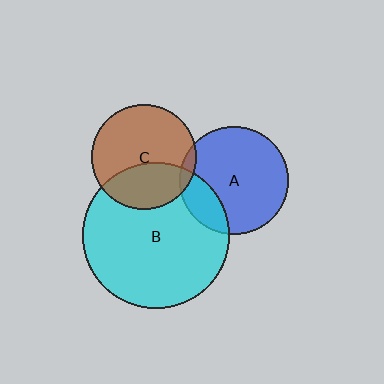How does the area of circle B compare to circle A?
Approximately 1.8 times.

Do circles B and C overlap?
Yes.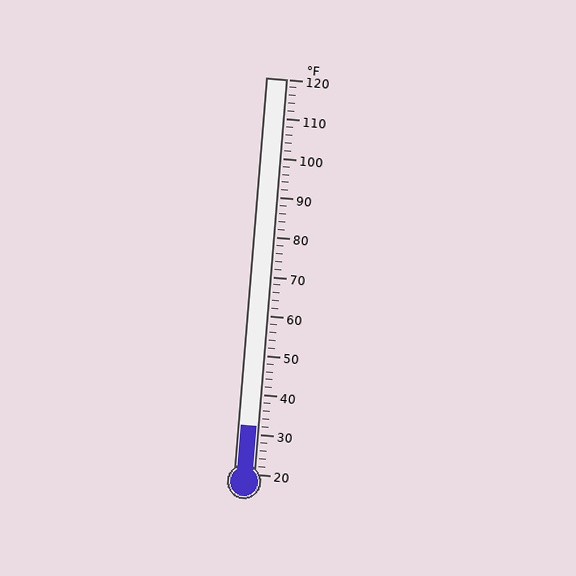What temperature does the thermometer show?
The thermometer shows approximately 32°F.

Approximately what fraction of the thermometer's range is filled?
The thermometer is filled to approximately 10% of its range.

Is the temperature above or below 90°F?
The temperature is below 90°F.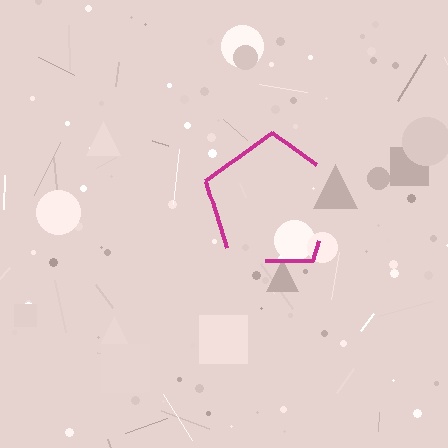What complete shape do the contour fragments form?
The contour fragments form a pentagon.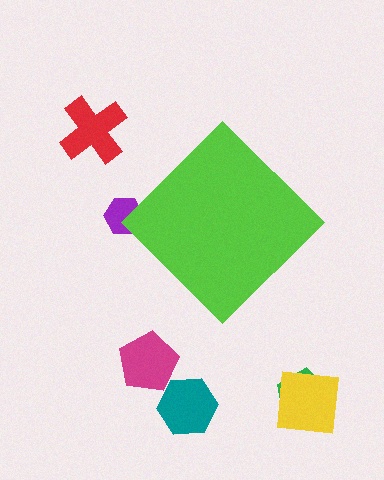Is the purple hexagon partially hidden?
Yes, the purple hexagon is partially hidden behind the lime diamond.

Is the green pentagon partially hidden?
No, the green pentagon is fully visible.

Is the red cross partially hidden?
No, the red cross is fully visible.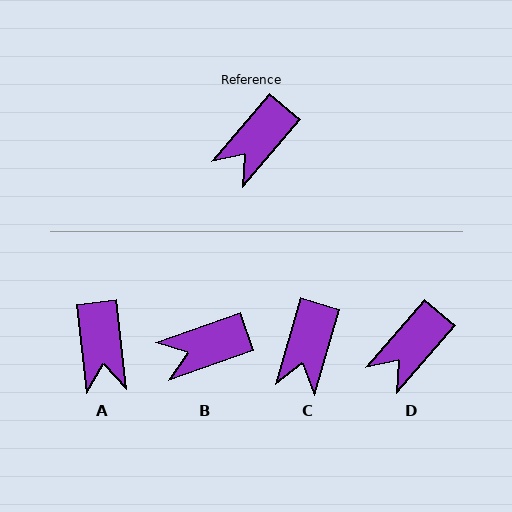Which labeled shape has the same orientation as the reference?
D.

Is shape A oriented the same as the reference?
No, it is off by about 47 degrees.